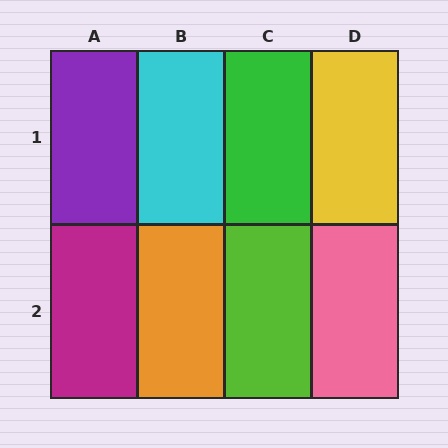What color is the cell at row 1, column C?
Green.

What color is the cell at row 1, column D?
Yellow.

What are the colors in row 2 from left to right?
Magenta, orange, lime, pink.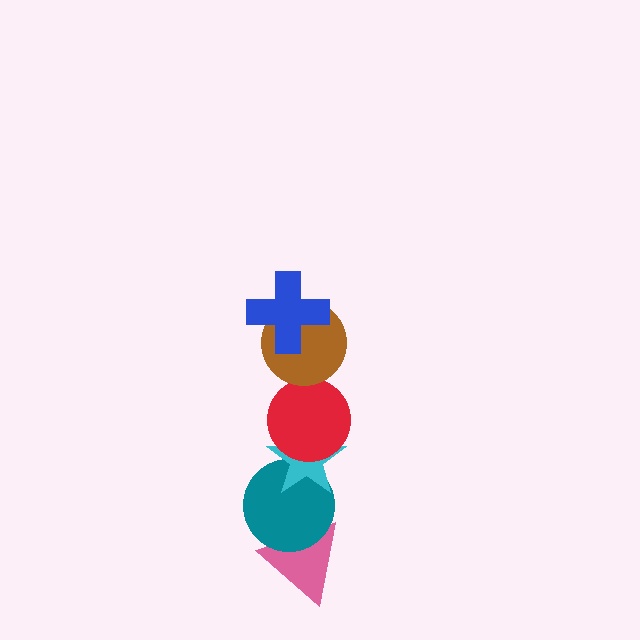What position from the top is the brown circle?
The brown circle is 2nd from the top.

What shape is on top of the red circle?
The brown circle is on top of the red circle.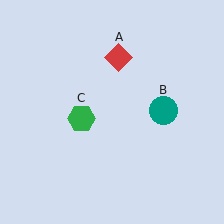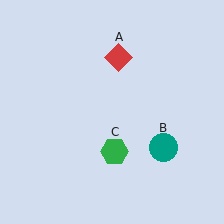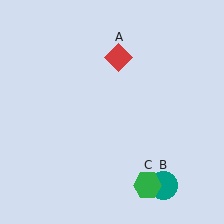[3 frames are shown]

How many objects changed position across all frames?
2 objects changed position: teal circle (object B), green hexagon (object C).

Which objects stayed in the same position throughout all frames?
Red diamond (object A) remained stationary.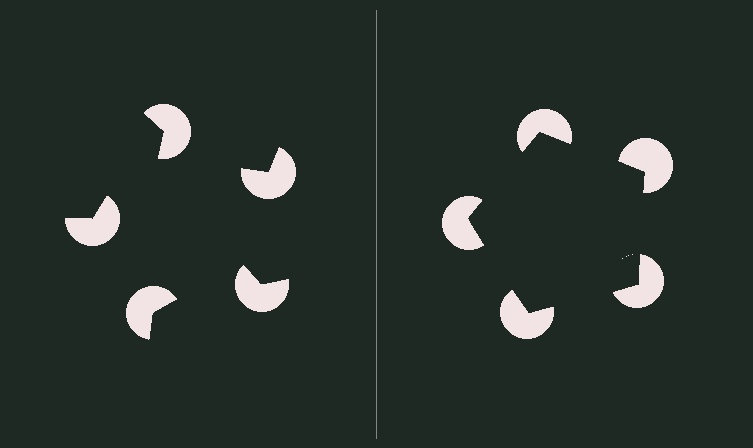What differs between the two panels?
The pac-man discs are positioned identically on both sides; only the wedge orientations differ. On the right they align to a pentagon; on the left they are misaligned.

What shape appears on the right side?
An illusory pentagon.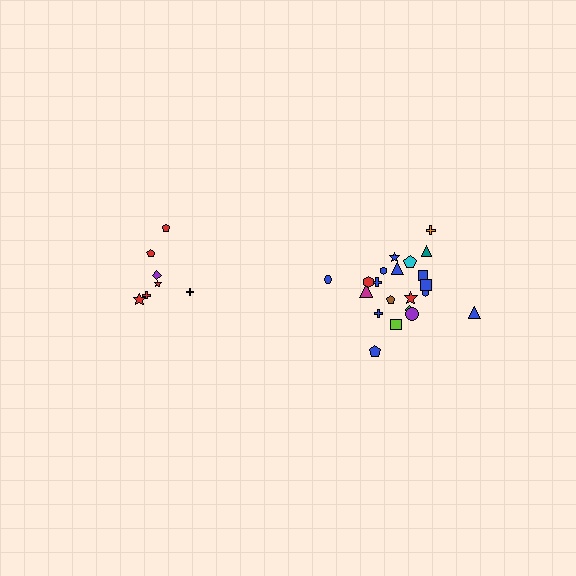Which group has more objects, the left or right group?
The right group.